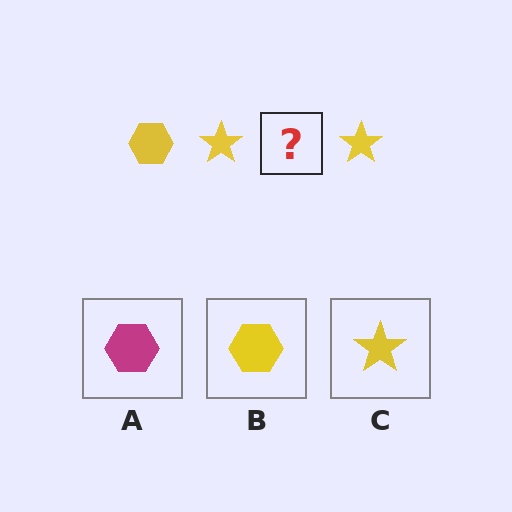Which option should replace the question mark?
Option B.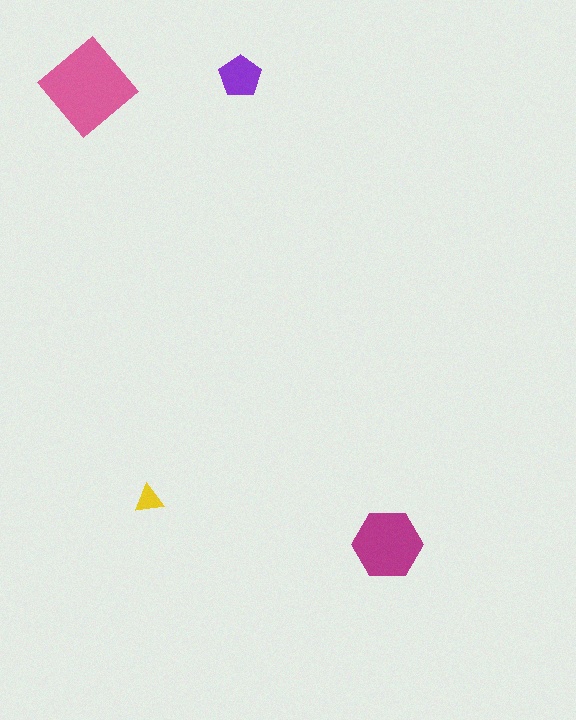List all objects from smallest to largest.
The yellow triangle, the purple pentagon, the magenta hexagon, the pink diamond.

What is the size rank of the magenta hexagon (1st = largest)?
2nd.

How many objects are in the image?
There are 4 objects in the image.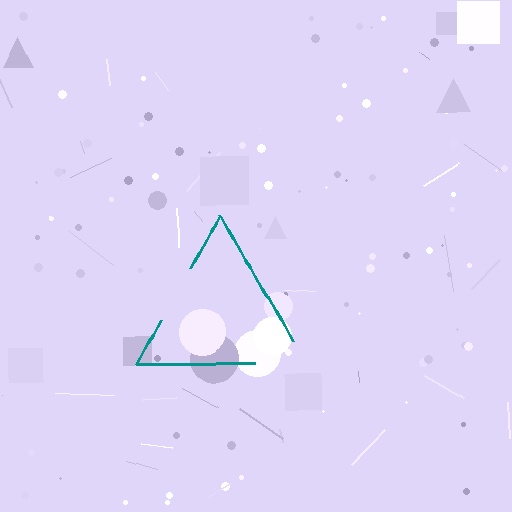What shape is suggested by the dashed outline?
The dashed outline suggests a triangle.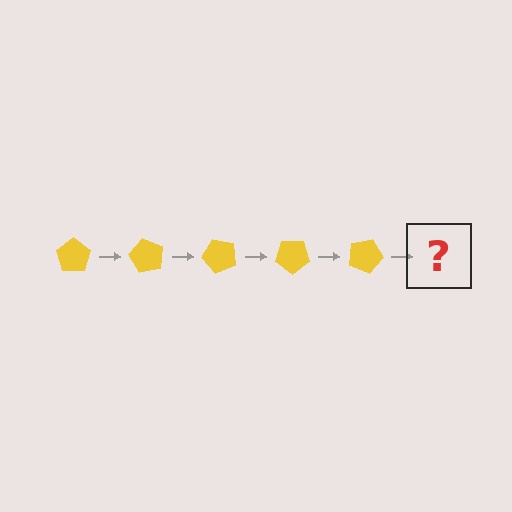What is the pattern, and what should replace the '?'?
The pattern is that the pentagon rotates 60 degrees each step. The '?' should be a yellow pentagon rotated 300 degrees.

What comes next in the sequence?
The next element should be a yellow pentagon rotated 300 degrees.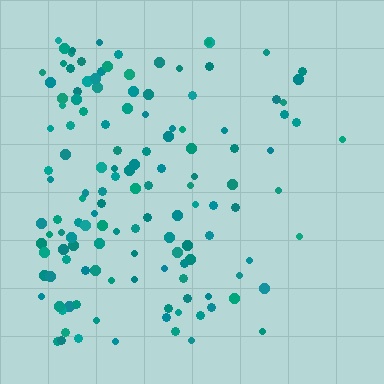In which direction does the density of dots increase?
From right to left, with the left side densest.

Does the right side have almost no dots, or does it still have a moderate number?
Still a moderate number, just noticeably fewer than the left.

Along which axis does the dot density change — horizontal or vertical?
Horizontal.